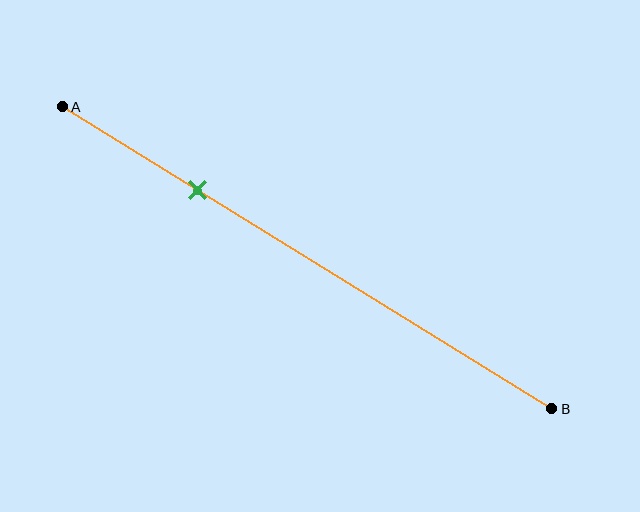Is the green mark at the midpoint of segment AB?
No, the mark is at about 30% from A, not at the 50% midpoint.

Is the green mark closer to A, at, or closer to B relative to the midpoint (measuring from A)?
The green mark is closer to point A than the midpoint of segment AB.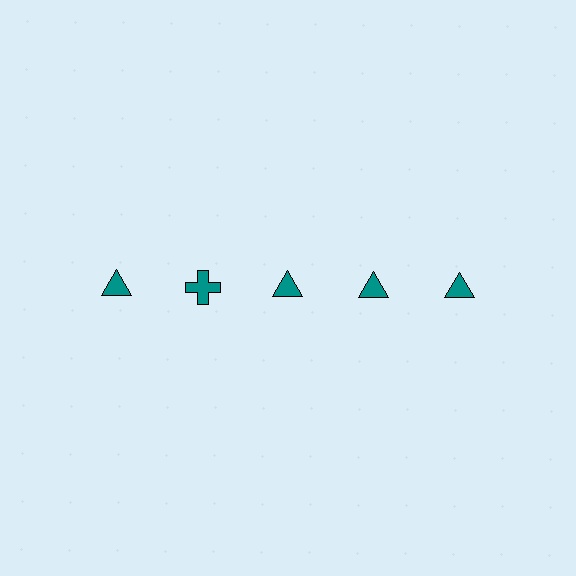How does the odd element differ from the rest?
It has a different shape: cross instead of triangle.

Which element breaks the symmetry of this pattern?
The teal cross in the top row, second from left column breaks the symmetry. All other shapes are teal triangles.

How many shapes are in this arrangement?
There are 5 shapes arranged in a grid pattern.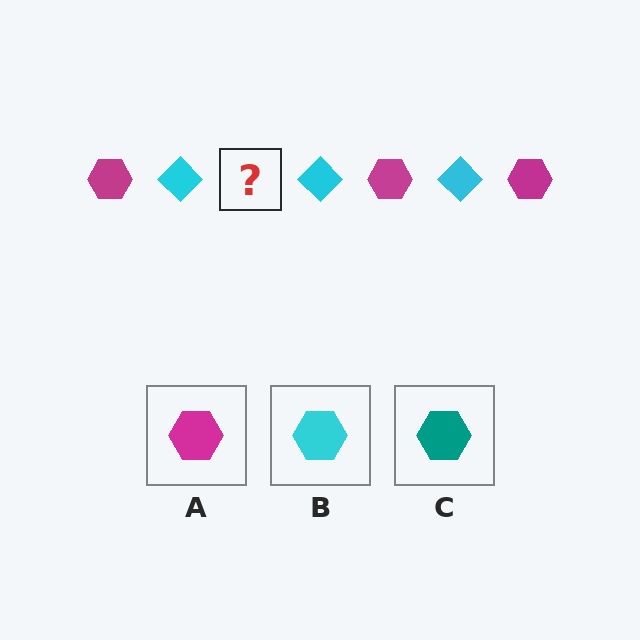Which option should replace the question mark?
Option A.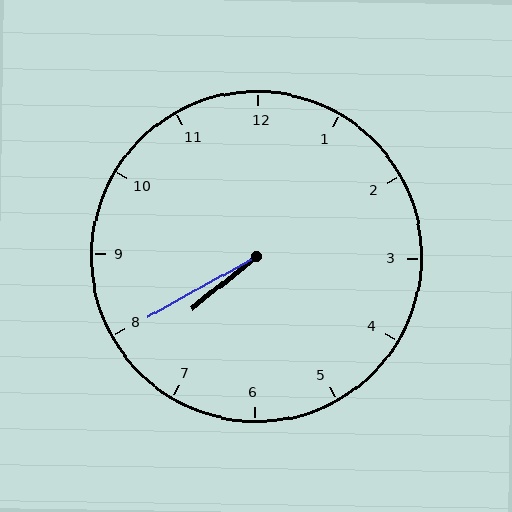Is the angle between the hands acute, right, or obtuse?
It is acute.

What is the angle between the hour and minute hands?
Approximately 10 degrees.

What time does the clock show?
7:40.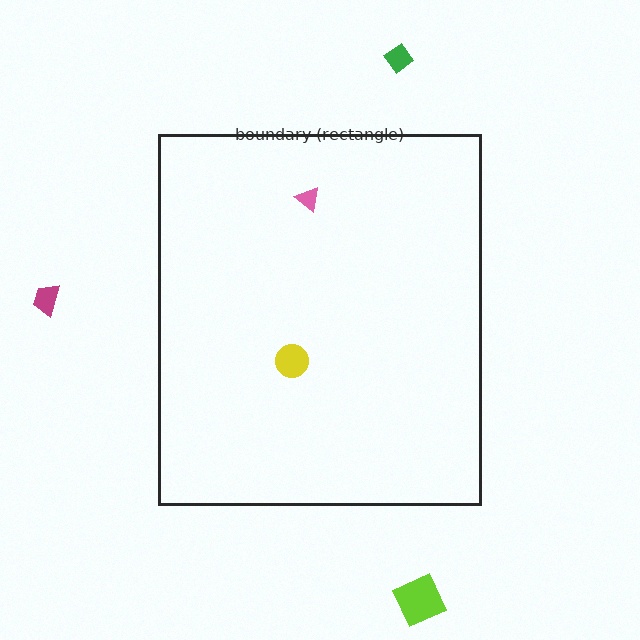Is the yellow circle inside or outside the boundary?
Inside.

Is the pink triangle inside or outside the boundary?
Inside.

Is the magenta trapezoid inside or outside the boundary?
Outside.